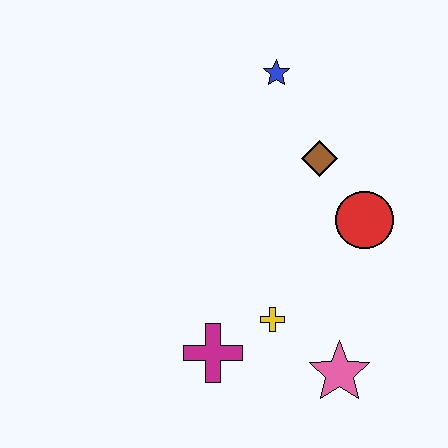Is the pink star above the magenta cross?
No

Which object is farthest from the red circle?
The magenta cross is farthest from the red circle.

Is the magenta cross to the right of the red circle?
No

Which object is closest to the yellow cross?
The magenta cross is closest to the yellow cross.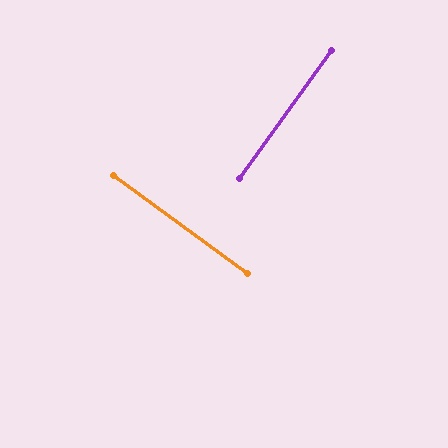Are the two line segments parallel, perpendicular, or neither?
Perpendicular — they meet at approximately 90°.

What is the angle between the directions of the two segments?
Approximately 90 degrees.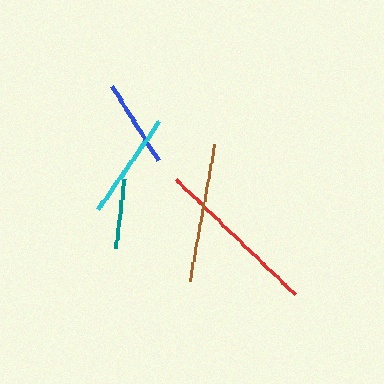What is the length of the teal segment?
The teal segment is approximately 71 pixels long.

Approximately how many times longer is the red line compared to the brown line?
The red line is approximately 1.2 times the length of the brown line.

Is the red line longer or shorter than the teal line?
The red line is longer than the teal line.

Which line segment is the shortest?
The teal line is the shortest at approximately 71 pixels.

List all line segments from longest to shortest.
From longest to shortest: red, brown, cyan, blue, teal.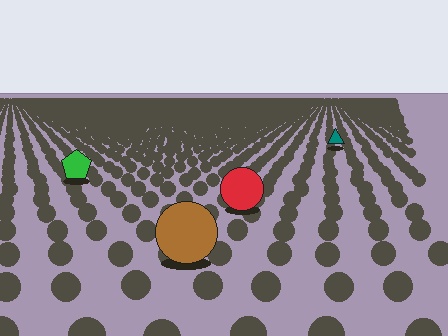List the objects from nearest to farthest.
From nearest to farthest: the brown circle, the red circle, the green pentagon, the teal triangle.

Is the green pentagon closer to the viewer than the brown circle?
No. The brown circle is closer — you can tell from the texture gradient: the ground texture is coarser near it.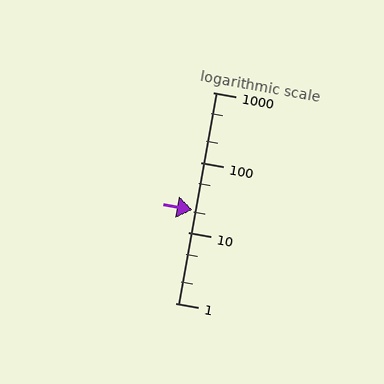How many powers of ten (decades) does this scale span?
The scale spans 3 decades, from 1 to 1000.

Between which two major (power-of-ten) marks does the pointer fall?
The pointer is between 10 and 100.